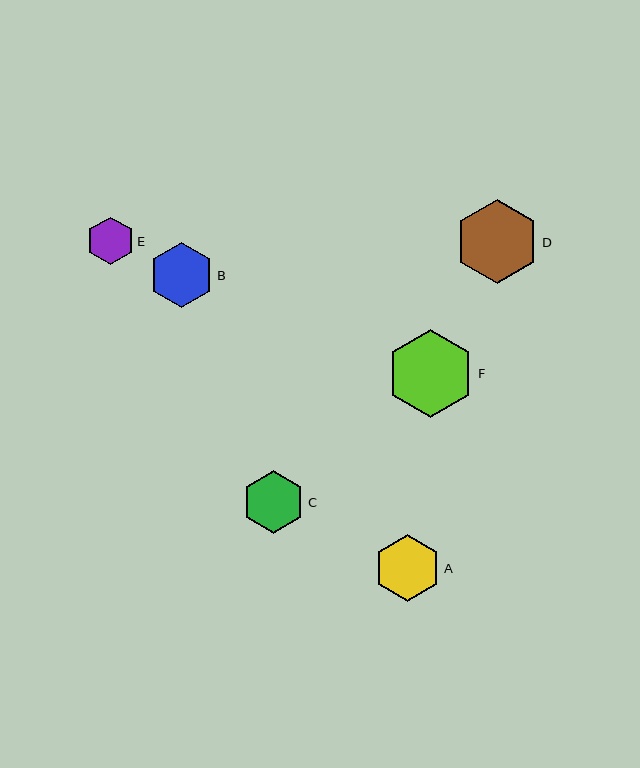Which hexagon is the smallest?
Hexagon E is the smallest with a size of approximately 48 pixels.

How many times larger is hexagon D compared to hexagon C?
Hexagon D is approximately 1.4 times the size of hexagon C.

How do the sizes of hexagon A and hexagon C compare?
Hexagon A and hexagon C are approximately the same size.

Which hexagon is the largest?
Hexagon F is the largest with a size of approximately 88 pixels.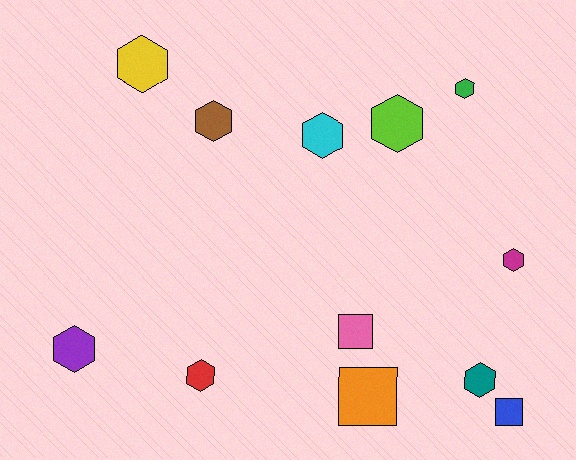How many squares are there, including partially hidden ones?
There are 3 squares.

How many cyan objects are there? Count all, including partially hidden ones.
There is 1 cyan object.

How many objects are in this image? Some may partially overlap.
There are 12 objects.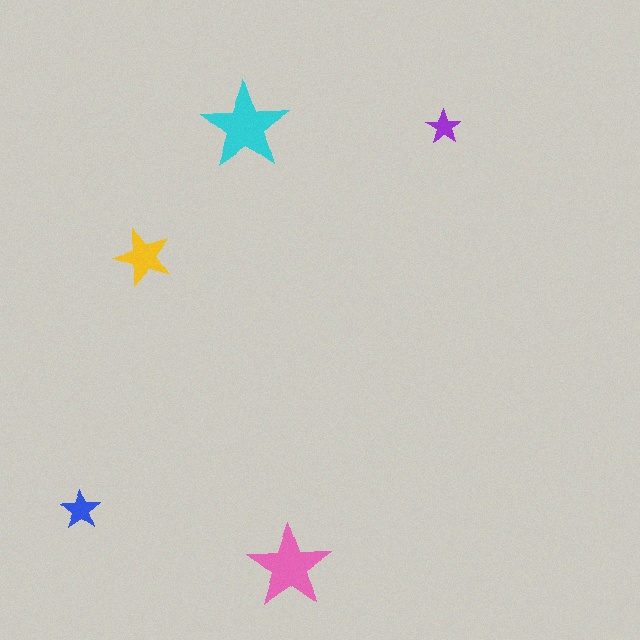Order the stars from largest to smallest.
the cyan one, the pink one, the yellow one, the blue one, the purple one.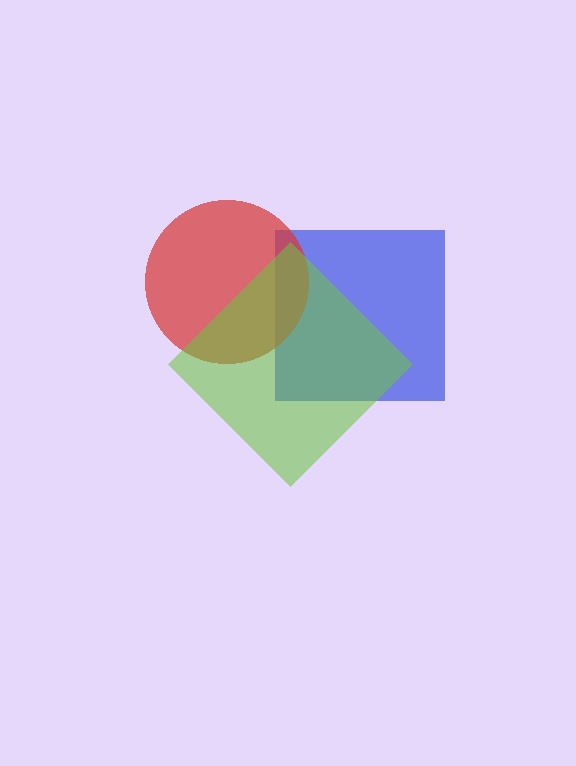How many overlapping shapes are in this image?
There are 3 overlapping shapes in the image.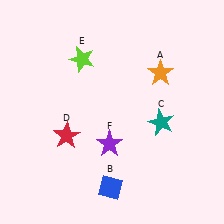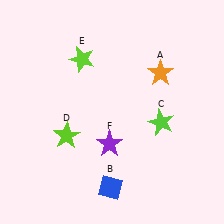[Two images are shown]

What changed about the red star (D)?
In Image 1, D is red. In Image 2, it changed to lime.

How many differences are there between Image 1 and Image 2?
There are 2 differences between the two images.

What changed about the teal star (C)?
In Image 1, C is teal. In Image 2, it changed to lime.